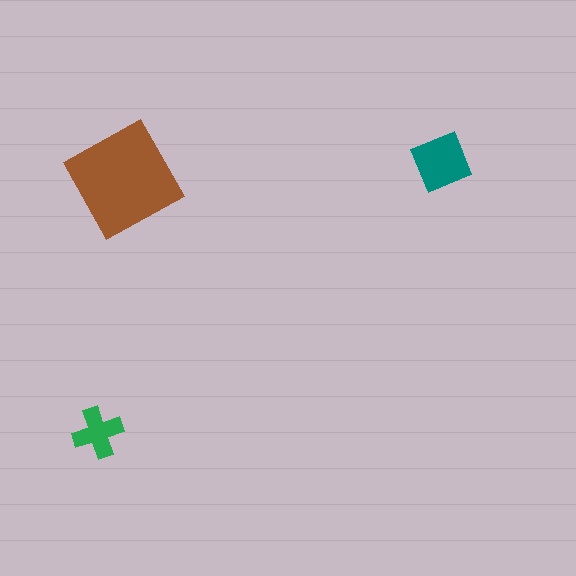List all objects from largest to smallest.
The brown diamond, the teal square, the green cross.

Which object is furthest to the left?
The green cross is leftmost.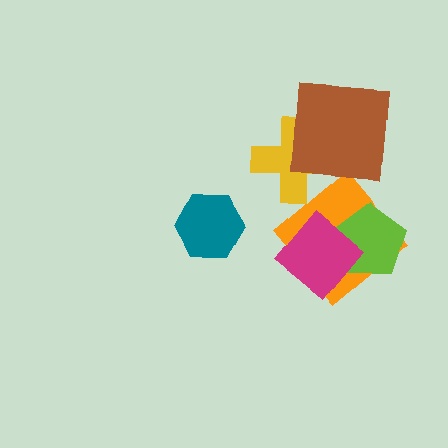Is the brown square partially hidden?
No, no other shape covers it.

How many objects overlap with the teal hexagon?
0 objects overlap with the teal hexagon.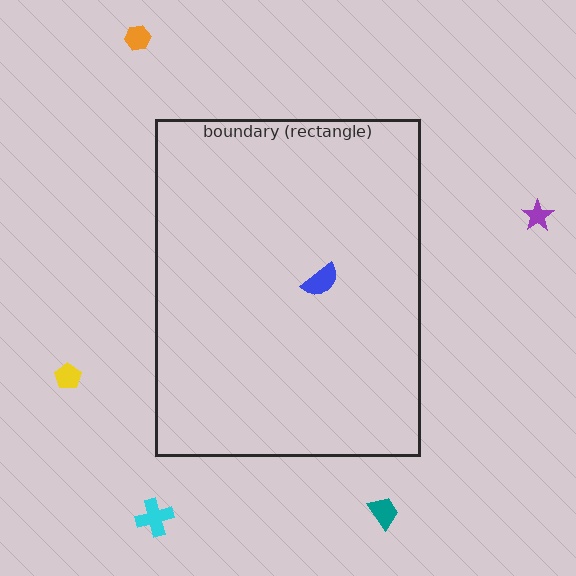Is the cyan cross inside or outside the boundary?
Outside.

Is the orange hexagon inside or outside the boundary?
Outside.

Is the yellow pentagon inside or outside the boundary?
Outside.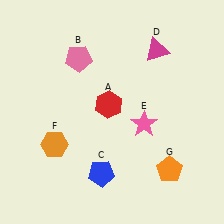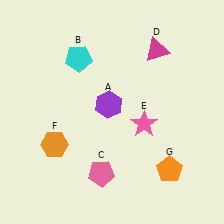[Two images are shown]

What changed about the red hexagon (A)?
In Image 1, A is red. In Image 2, it changed to purple.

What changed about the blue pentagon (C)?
In Image 1, C is blue. In Image 2, it changed to pink.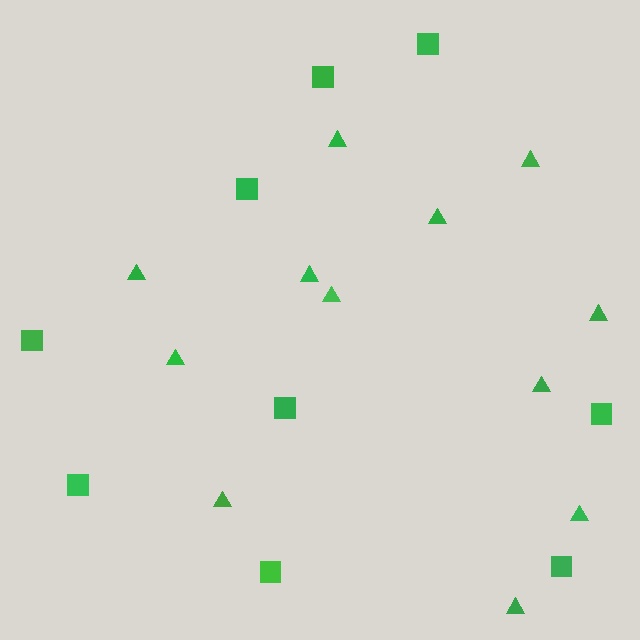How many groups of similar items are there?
There are 2 groups: one group of squares (9) and one group of triangles (12).